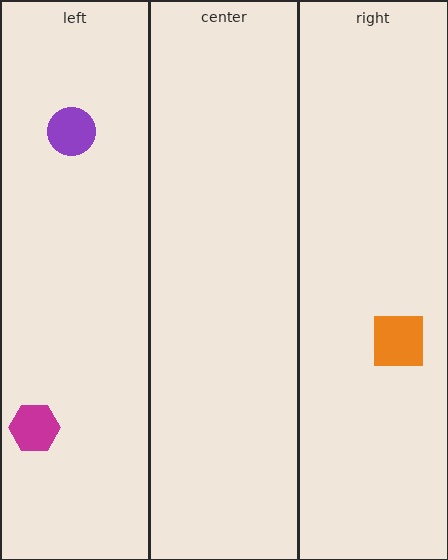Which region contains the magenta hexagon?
The left region.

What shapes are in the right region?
The orange square.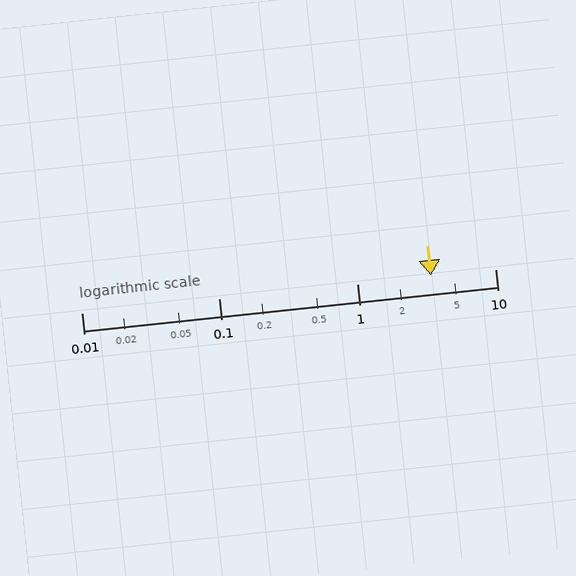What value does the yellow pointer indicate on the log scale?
The pointer indicates approximately 3.4.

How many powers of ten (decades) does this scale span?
The scale spans 3 decades, from 0.01 to 10.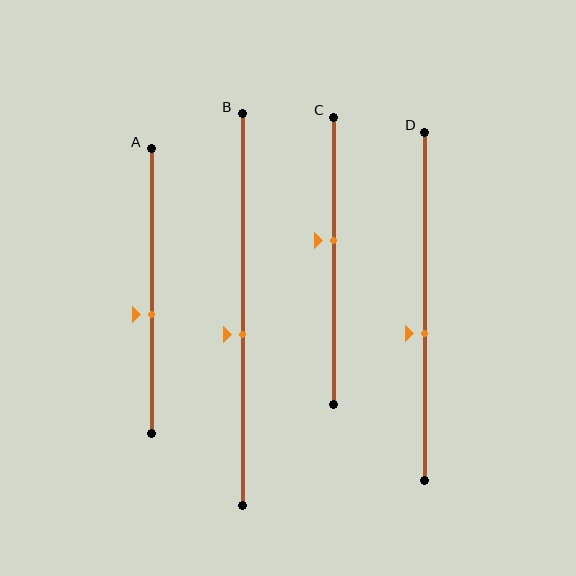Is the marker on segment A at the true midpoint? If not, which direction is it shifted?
No, the marker on segment A is shifted downward by about 8% of the segment length.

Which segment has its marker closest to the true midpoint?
Segment B has its marker closest to the true midpoint.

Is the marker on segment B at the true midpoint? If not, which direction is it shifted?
No, the marker on segment B is shifted downward by about 6% of the segment length.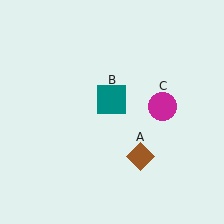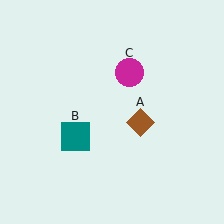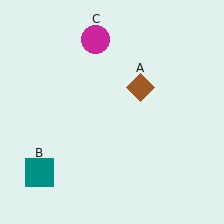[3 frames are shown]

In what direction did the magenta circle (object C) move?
The magenta circle (object C) moved up and to the left.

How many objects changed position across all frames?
3 objects changed position: brown diamond (object A), teal square (object B), magenta circle (object C).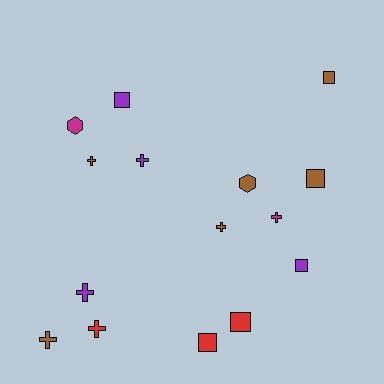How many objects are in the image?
There are 15 objects.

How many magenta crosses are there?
There is 1 magenta cross.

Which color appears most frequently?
Brown, with 6 objects.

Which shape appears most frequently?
Cross, with 7 objects.